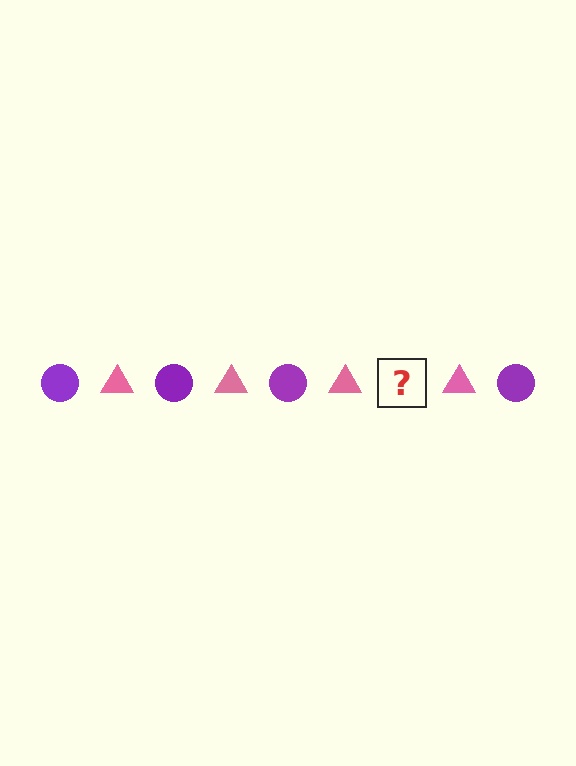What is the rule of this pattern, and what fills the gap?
The rule is that the pattern alternates between purple circle and pink triangle. The gap should be filled with a purple circle.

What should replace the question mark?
The question mark should be replaced with a purple circle.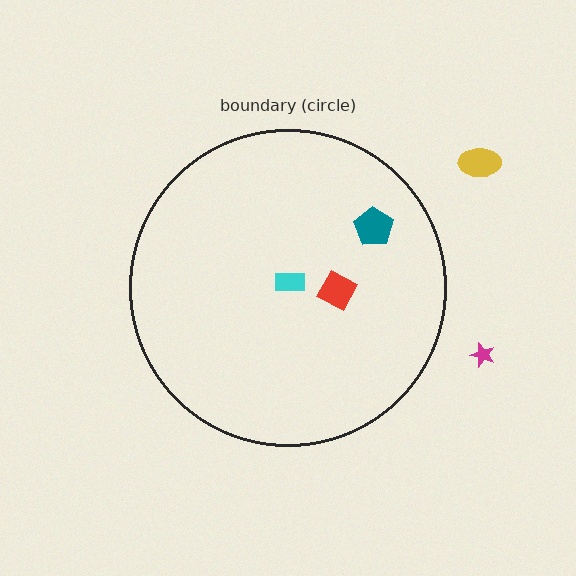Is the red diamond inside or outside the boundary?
Inside.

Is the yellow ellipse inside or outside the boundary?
Outside.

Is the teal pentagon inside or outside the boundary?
Inside.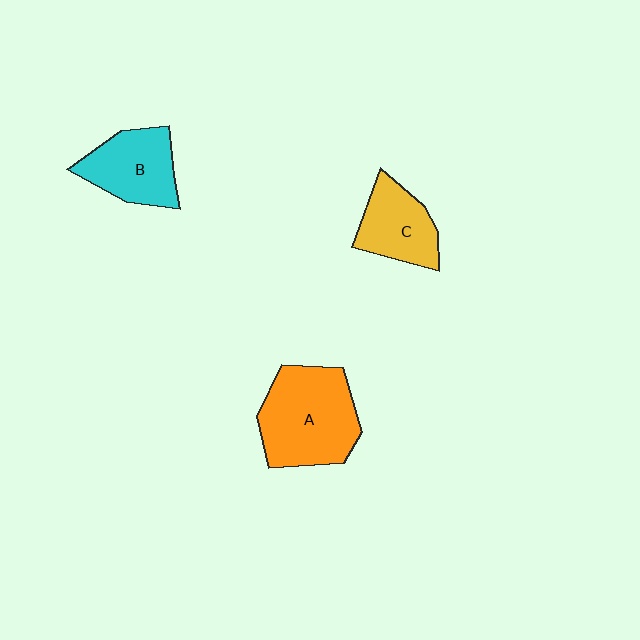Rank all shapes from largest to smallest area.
From largest to smallest: A (orange), B (cyan), C (yellow).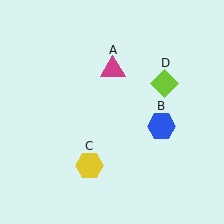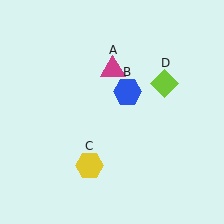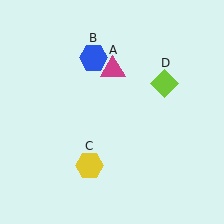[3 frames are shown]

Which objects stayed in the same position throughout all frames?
Magenta triangle (object A) and yellow hexagon (object C) and lime diamond (object D) remained stationary.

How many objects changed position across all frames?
1 object changed position: blue hexagon (object B).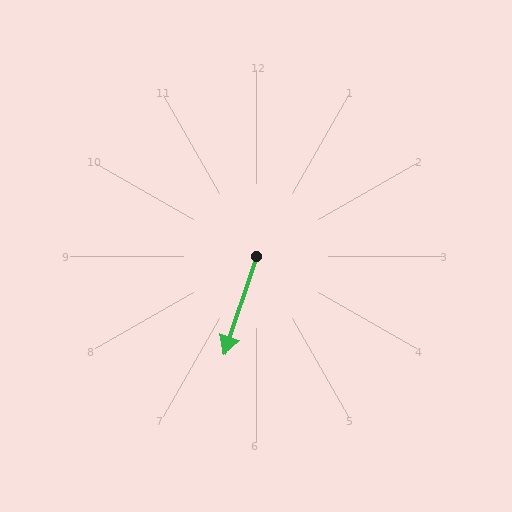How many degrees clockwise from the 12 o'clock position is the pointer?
Approximately 198 degrees.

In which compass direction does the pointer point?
South.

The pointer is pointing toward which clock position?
Roughly 7 o'clock.